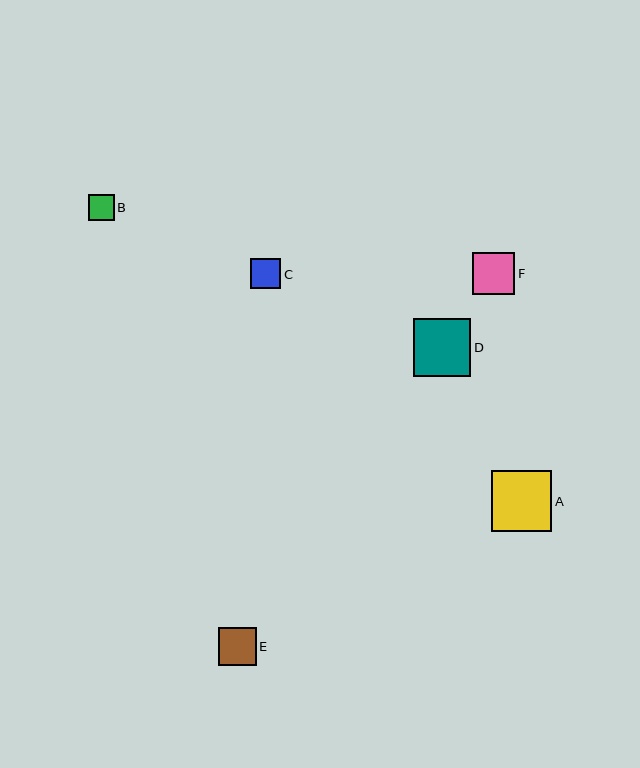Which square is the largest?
Square A is the largest with a size of approximately 61 pixels.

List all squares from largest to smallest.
From largest to smallest: A, D, F, E, C, B.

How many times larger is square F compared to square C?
Square F is approximately 1.4 times the size of square C.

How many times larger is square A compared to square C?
Square A is approximately 2.0 times the size of square C.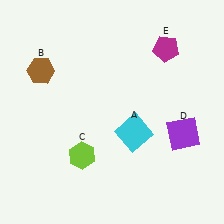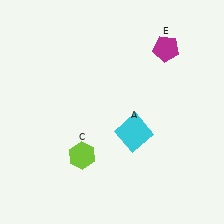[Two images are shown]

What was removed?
The purple square (D), the brown hexagon (B) were removed in Image 2.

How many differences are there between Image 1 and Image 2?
There are 2 differences between the two images.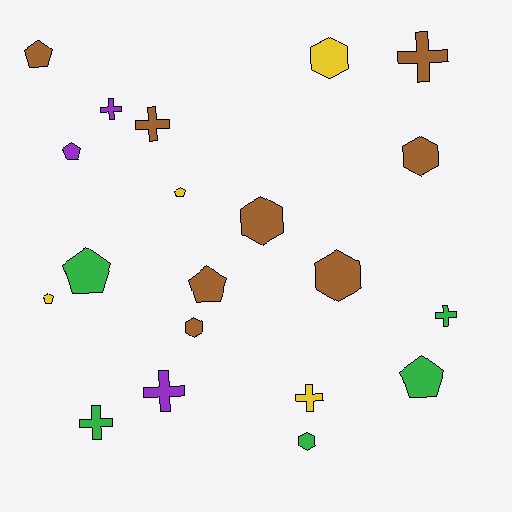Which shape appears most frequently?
Cross, with 7 objects.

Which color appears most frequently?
Brown, with 8 objects.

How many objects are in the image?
There are 20 objects.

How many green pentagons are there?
There are 2 green pentagons.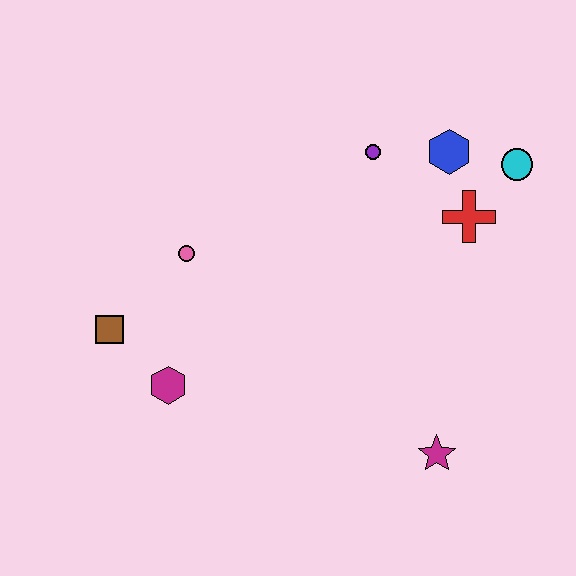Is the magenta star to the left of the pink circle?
No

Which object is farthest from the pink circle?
The cyan circle is farthest from the pink circle.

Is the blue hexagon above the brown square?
Yes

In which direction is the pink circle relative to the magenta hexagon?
The pink circle is above the magenta hexagon.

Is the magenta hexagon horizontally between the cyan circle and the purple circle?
No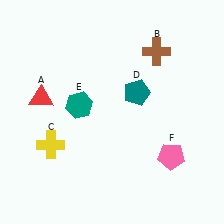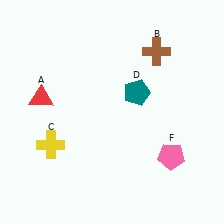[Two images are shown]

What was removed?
The teal hexagon (E) was removed in Image 2.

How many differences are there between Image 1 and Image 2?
There is 1 difference between the two images.